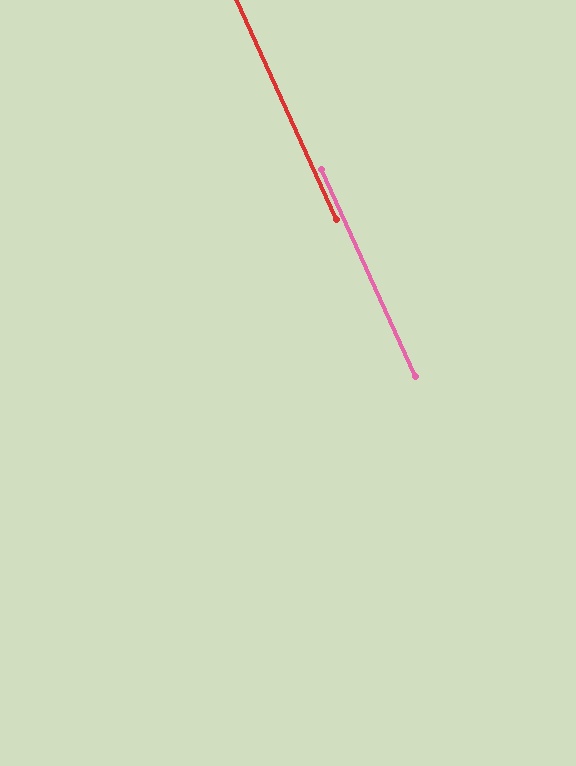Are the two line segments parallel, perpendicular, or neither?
Parallel — their directions differ by only 0.1°.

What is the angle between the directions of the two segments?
Approximately 0 degrees.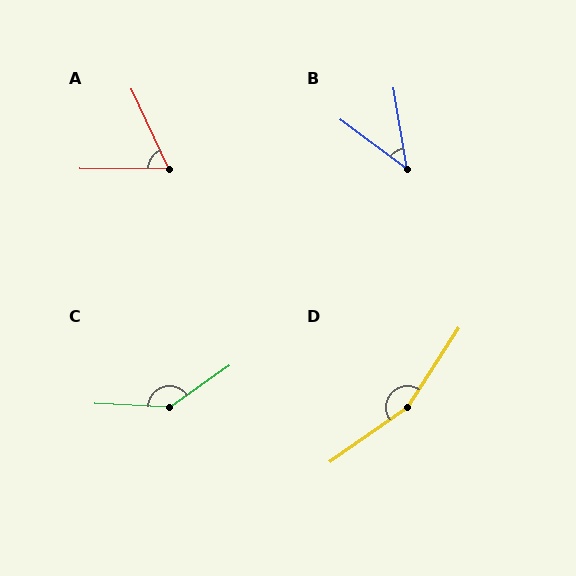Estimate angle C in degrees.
Approximately 142 degrees.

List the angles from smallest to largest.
B (44°), A (65°), C (142°), D (158°).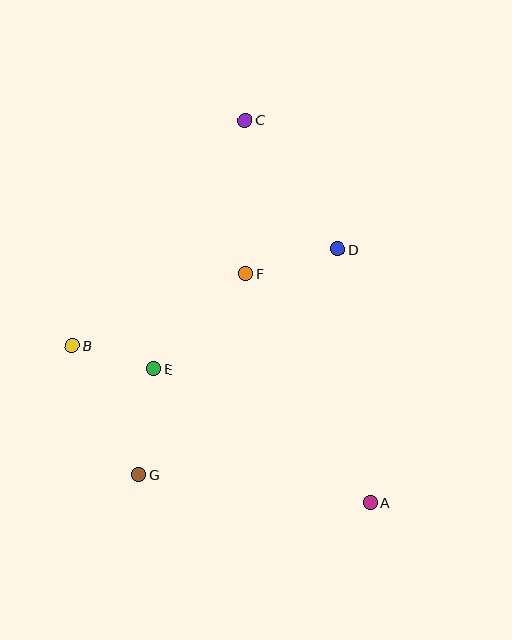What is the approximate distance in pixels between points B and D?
The distance between B and D is approximately 283 pixels.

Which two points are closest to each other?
Points B and E are closest to each other.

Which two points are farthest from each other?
Points A and C are farthest from each other.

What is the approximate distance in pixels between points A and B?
The distance between A and B is approximately 337 pixels.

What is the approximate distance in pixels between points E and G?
The distance between E and G is approximately 107 pixels.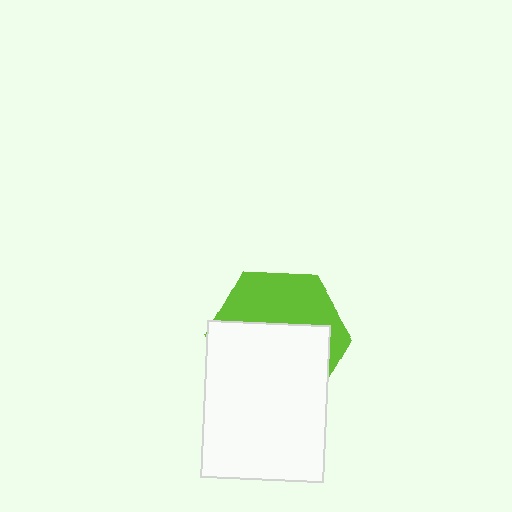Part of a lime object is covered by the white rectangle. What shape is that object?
It is a hexagon.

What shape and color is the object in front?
The object in front is a white rectangle.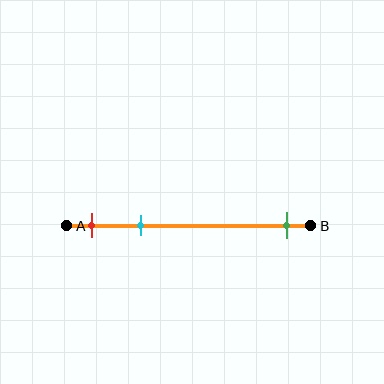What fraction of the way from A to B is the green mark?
The green mark is approximately 90% (0.9) of the way from A to B.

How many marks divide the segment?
There are 3 marks dividing the segment.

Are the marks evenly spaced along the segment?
No, the marks are not evenly spaced.